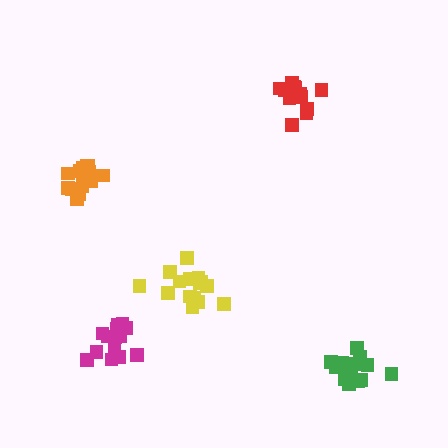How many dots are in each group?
Group 1: 15 dots, Group 2: 18 dots, Group 3: 14 dots, Group 4: 14 dots, Group 5: 16 dots (77 total).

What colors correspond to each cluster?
The clusters are colored: yellow, orange, red, magenta, green.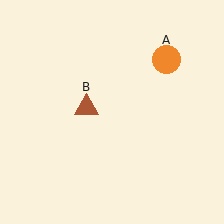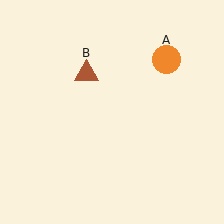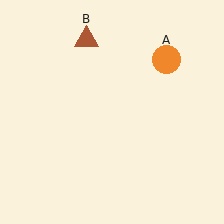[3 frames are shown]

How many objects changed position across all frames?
1 object changed position: brown triangle (object B).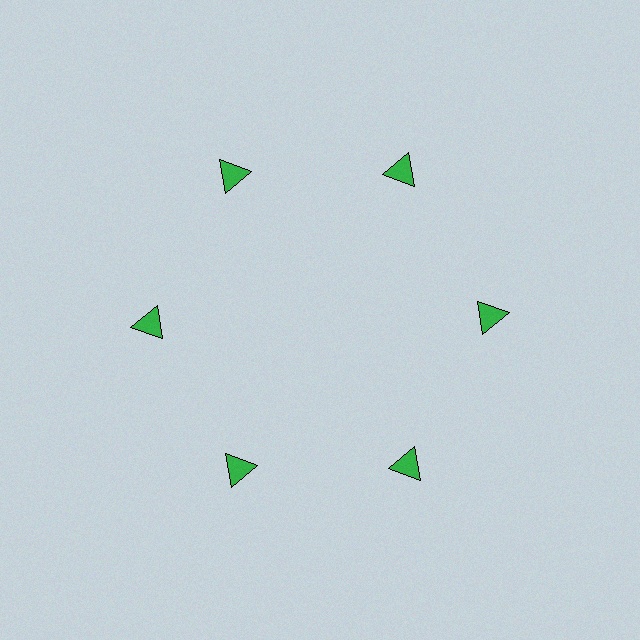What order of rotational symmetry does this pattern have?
This pattern has 6-fold rotational symmetry.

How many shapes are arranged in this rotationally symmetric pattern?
There are 6 shapes, arranged in 6 groups of 1.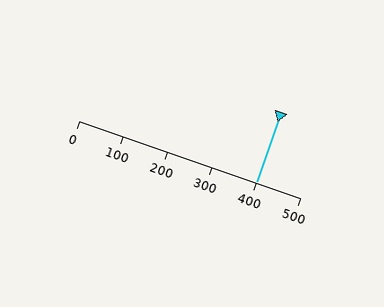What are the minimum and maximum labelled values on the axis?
The axis runs from 0 to 500.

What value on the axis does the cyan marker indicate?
The marker indicates approximately 400.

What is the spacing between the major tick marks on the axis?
The major ticks are spaced 100 apart.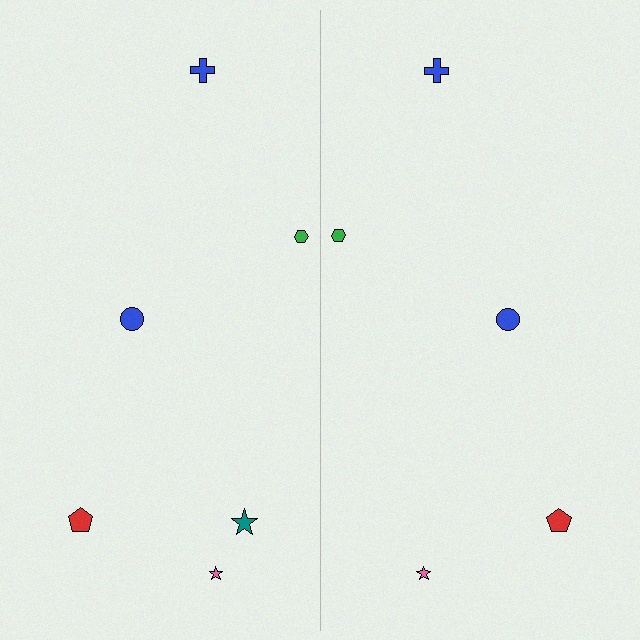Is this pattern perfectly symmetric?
No, the pattern is not perfectly symmetric. A teal star is missing from the right side.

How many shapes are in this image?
There are 11 shapes in this image.